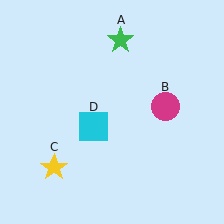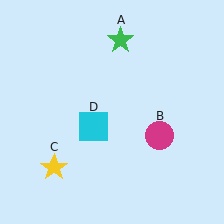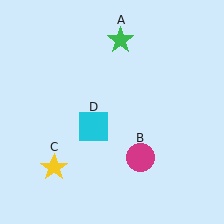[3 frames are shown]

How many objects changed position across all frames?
1 object changed position: magenta circle (object B).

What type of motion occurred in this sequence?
The magenta circle (object B) rotated clockwise around the center of the scene.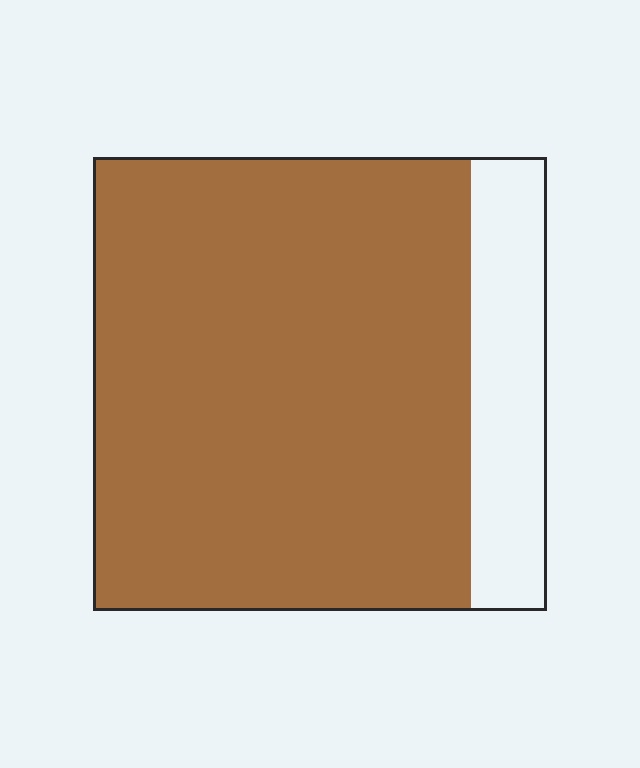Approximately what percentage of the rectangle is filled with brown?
Approximately 85%.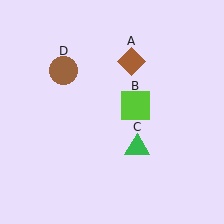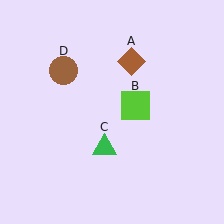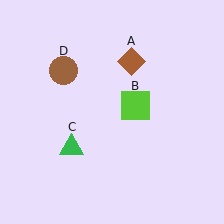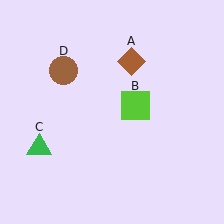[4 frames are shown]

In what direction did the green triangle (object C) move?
The green triangle (object C) moved left.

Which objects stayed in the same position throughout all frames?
Brown diamond (object A) and lime square (object B) and brown circle (object D) remained stationary.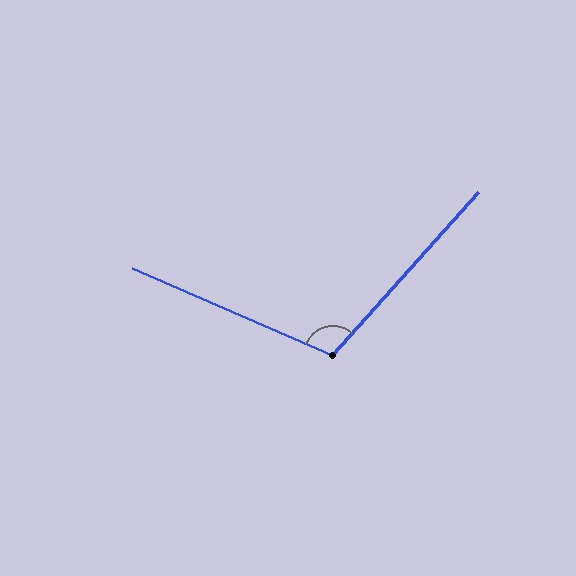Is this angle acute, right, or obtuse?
It is obtuse.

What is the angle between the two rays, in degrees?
Approximately 108 degrees.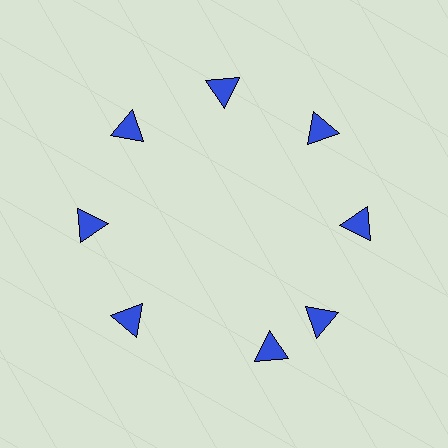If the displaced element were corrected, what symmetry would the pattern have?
It would have 8-fold rotational symmetry — the pattern would map onto itself every 45 degrees.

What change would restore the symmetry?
The symmetry would be restored by rotating it back into even spacing with its neighbors so that all 8 triangles sit at equal angles and equal distance from the center.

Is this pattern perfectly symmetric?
No. The 8 blue triangles are arranged in a ring, but one element near the 6 o'clock position is rotated out of alignment along the ring, breaking the 8-fold rotational symmetry.